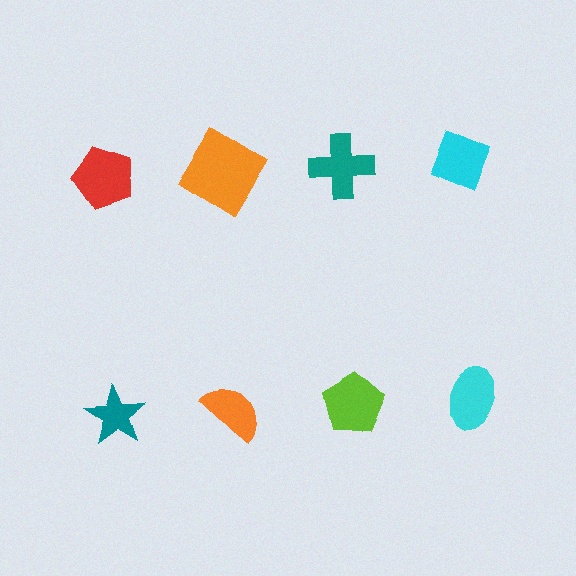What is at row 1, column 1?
A red pentagon.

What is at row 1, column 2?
An orange diamond.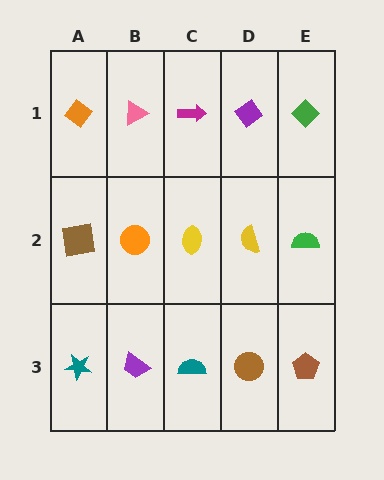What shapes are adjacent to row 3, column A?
A brown square (row 2, column A), a purple trapezoid (row 3, column B).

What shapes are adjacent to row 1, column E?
A green semicircle (row 2, column E), a purple diamond (row 1, column D).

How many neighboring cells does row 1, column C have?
3.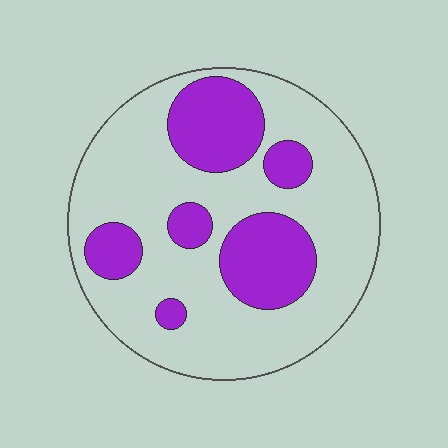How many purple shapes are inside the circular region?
6.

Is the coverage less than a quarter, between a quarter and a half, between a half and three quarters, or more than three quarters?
Between a quarter and a half.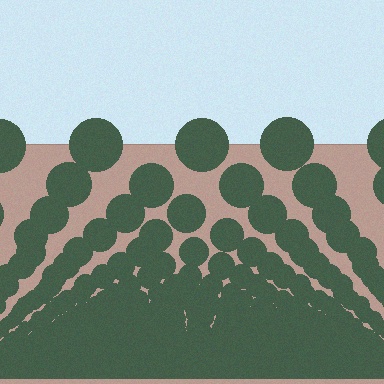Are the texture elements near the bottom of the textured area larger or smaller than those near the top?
Smaller. The gradient is inverted — elements near the bottom are smaller and denser.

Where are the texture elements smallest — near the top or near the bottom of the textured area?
Near the bottom.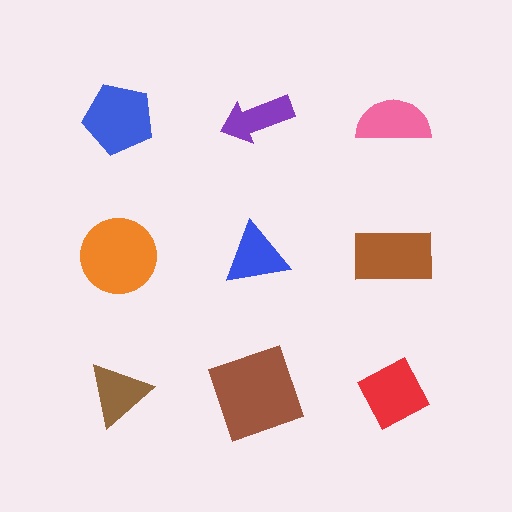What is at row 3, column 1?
A brown triangle.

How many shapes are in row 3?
3 shapes.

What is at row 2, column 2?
A blue triangle.